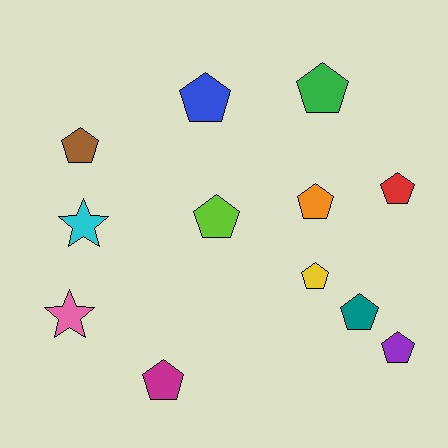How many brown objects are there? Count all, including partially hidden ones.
There is 1 brown object.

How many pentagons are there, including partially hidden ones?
There are 10 pentagons.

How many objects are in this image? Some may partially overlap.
There are 12 objects.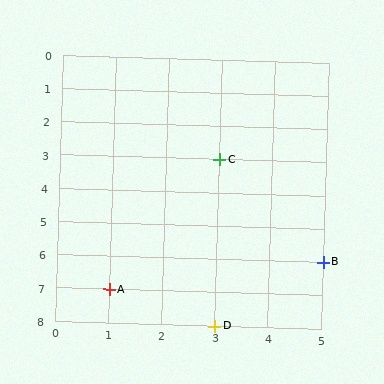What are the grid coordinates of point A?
Point A is at grid coordinates (1, 7).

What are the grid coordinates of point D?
Point D is at grid coordinates (3, 8).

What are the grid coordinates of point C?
Point C is at grid coordinates (3, 3).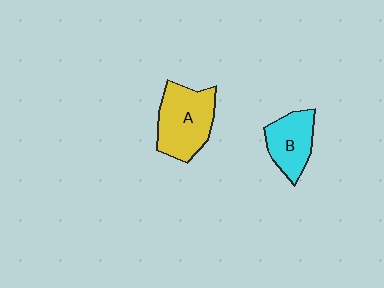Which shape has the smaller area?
Shape B (cyan).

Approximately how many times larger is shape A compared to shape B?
Approximately 1.4 times.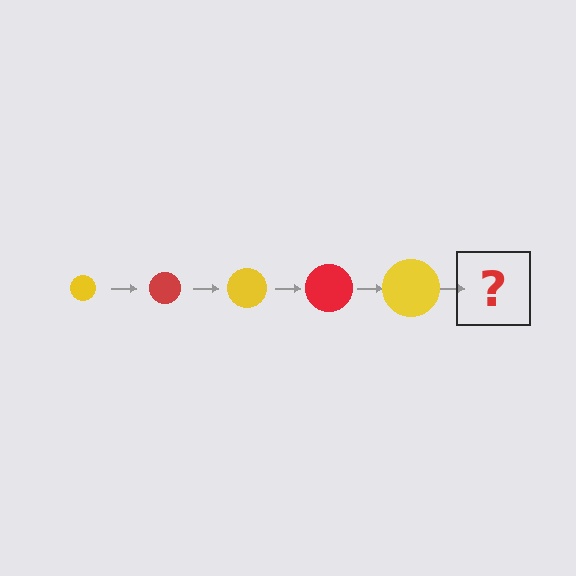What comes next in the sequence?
The next element should be a red circle, larger than the previous one.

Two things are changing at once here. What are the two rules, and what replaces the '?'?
The two rules are that the circle grows larger each step and the color cycles through yellow and red. The '?' should be a red circle, larger than the previous one.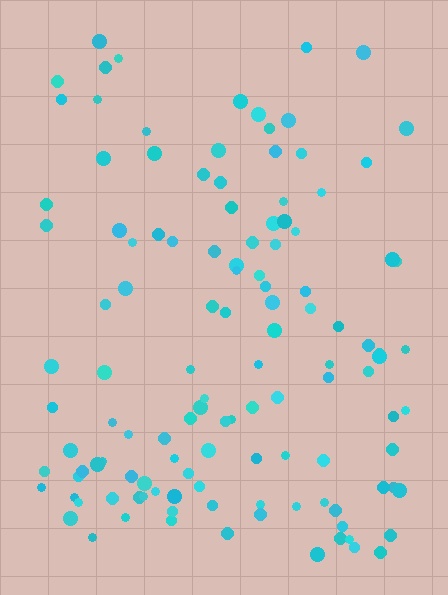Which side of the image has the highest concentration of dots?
The bottom.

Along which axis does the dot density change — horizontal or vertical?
Vertical.